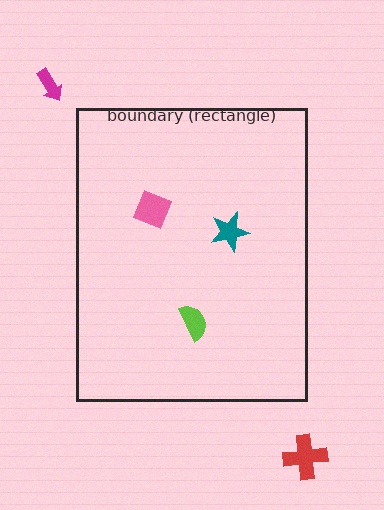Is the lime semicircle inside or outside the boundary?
Inside.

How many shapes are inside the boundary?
3 inside, 2 outside.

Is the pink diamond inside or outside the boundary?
Inside.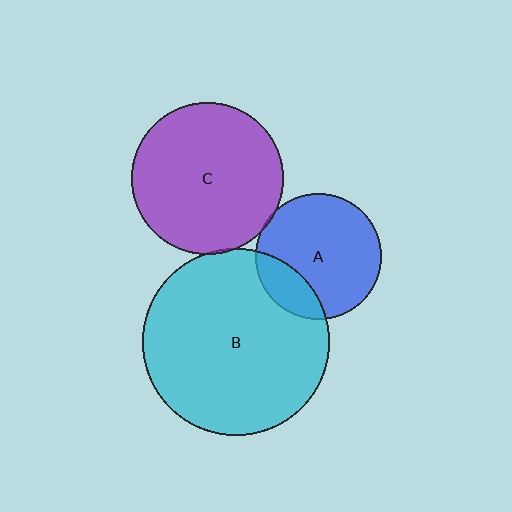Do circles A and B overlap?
Yes.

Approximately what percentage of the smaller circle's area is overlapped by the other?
Approximately 20%.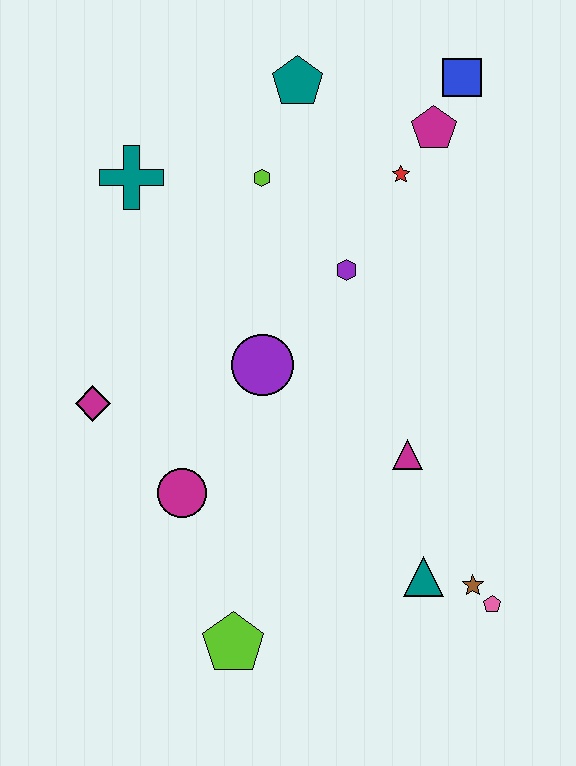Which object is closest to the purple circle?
The purple hexagon is closest to the purple circle.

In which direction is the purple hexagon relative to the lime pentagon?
The purple hexagon is above the lime pentagon.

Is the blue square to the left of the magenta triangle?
No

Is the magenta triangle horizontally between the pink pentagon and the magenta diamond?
Yes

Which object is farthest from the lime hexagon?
The pink pentagon is farthest from the lime hexagon.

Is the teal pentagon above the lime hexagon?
Yes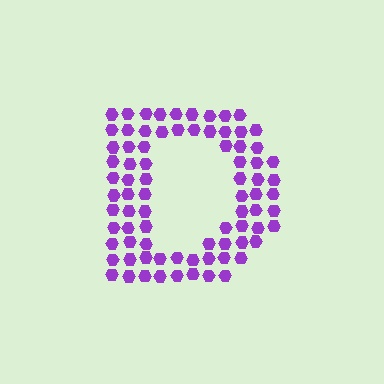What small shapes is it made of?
It is made of small hexagons.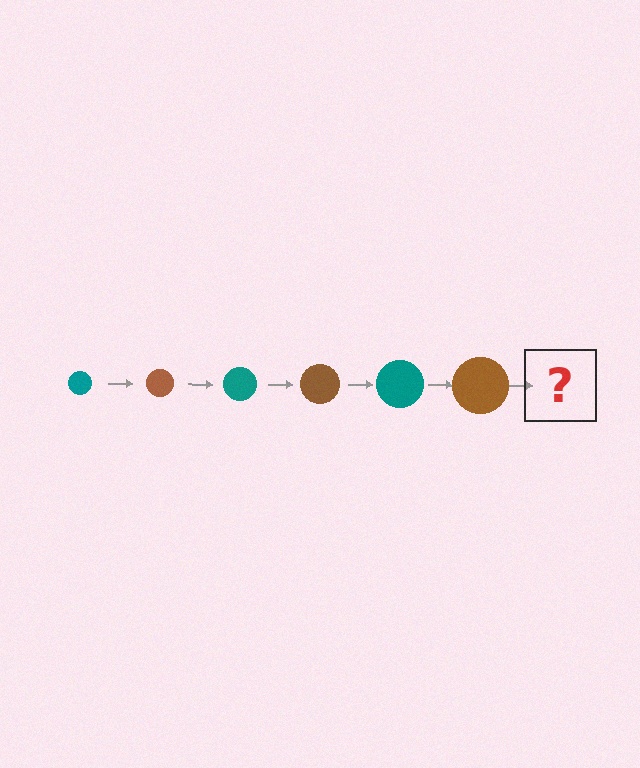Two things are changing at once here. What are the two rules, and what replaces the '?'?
The two rules are that the circle grows larger each step and the color cycles through teal and brown. The '?' should be a teal circle, larger than the previous one.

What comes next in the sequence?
The next element should be a teal circle, larger than the previous one.